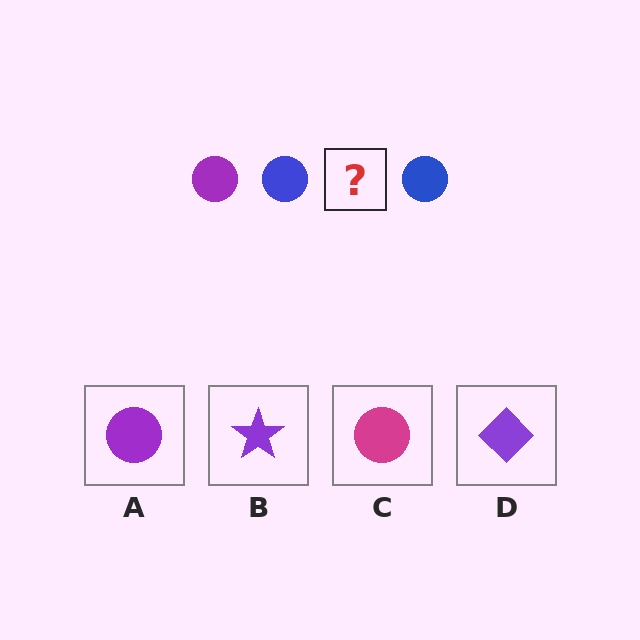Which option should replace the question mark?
Option A.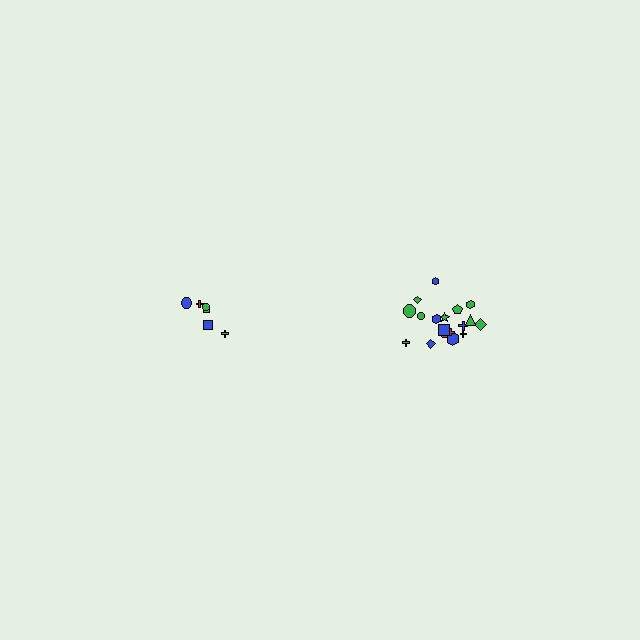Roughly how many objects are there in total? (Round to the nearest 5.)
Roughly 25 objects in total.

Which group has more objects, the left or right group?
The right group.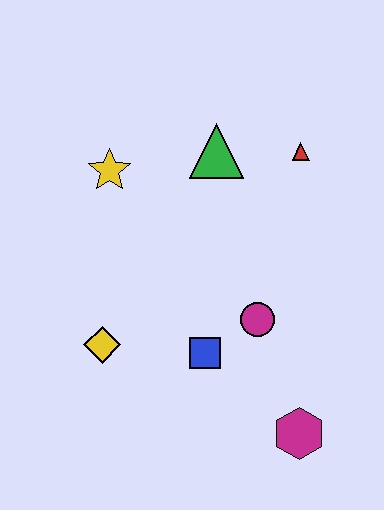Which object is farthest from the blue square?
The red triangle is farthest from the blue square.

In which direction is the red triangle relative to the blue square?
The red triangle is above the blue square.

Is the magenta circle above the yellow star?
No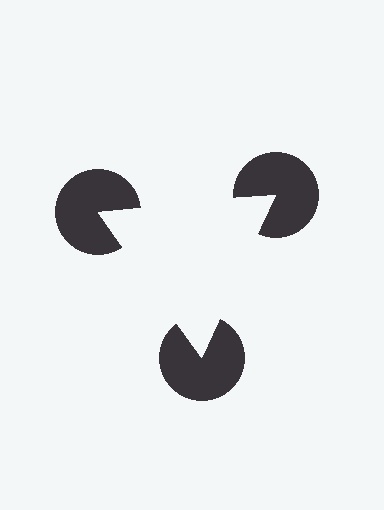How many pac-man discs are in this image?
There are 3 — one at each vertex of the illusory triangle.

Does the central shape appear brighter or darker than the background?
It typically appears slightly brighter than the background, even though no actual brightness change is drawn.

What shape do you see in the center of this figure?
An illusory triangle — its edges are inferred from the aligned wedge cuts in the pac-man discs, not physically drawn.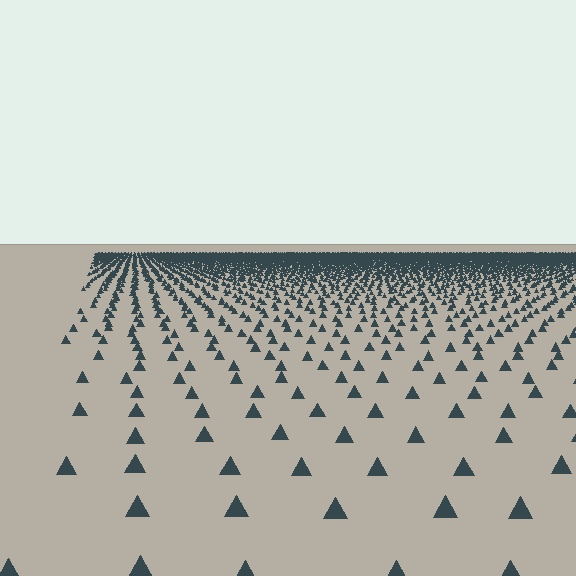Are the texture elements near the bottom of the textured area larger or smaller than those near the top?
Larger. Near the bottom, elements are closer to the viewer and appear at a bigger on-screen size.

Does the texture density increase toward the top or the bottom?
Density increases toward the top.